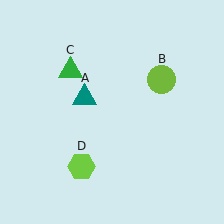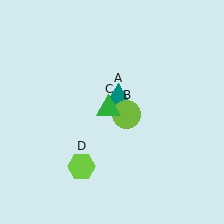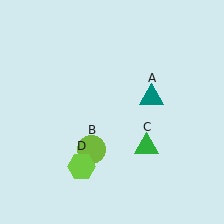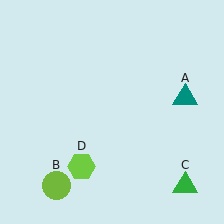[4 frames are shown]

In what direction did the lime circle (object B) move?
The lime circle (object B) moved down and to the left.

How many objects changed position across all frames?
3 objects changed position: teal triangle (object A), lime circle (object B), green triangle (object C).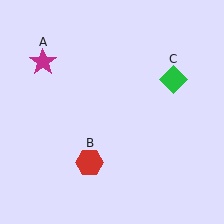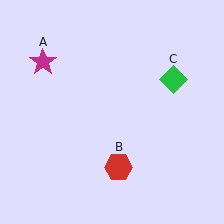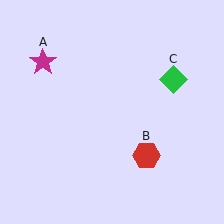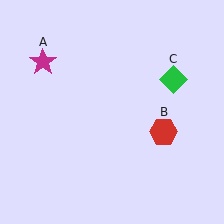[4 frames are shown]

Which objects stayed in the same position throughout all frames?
Magenta star (object A) and green diamond (object C) remained stationary.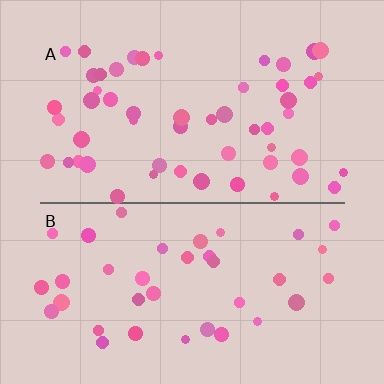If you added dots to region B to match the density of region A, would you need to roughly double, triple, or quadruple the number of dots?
Approximately double.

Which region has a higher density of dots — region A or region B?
A (the top).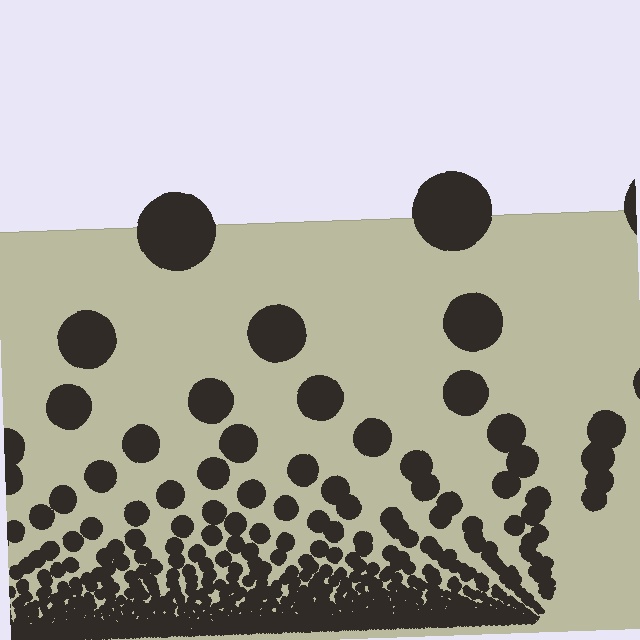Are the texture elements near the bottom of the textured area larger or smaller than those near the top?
Smaller. The gradient is inverted — elements near the bottom are smaller and denser.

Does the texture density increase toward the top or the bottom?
Density increases toward the bottom.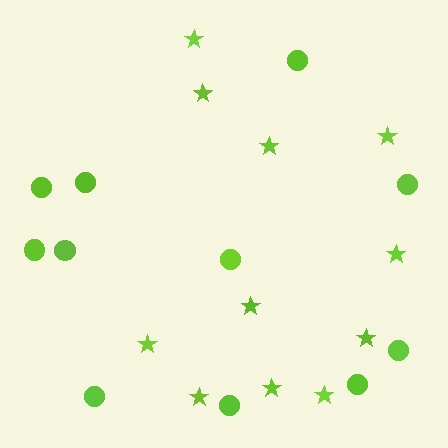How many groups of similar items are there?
There are 2 groups: one group of stars (11) and one group of circles (11).